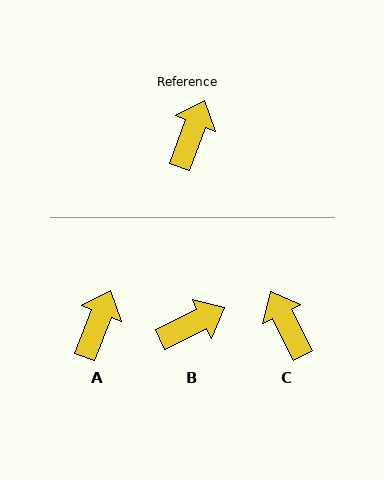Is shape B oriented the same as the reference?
No, it is off by about 43 degrees.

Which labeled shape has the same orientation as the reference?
A.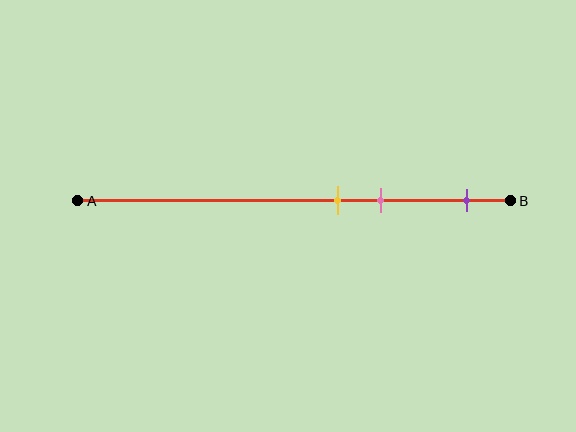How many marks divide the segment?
There are 3 marks dividing the segment.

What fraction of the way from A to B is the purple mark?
The purple mark is approximately 90% (0.9) of the way from A to B.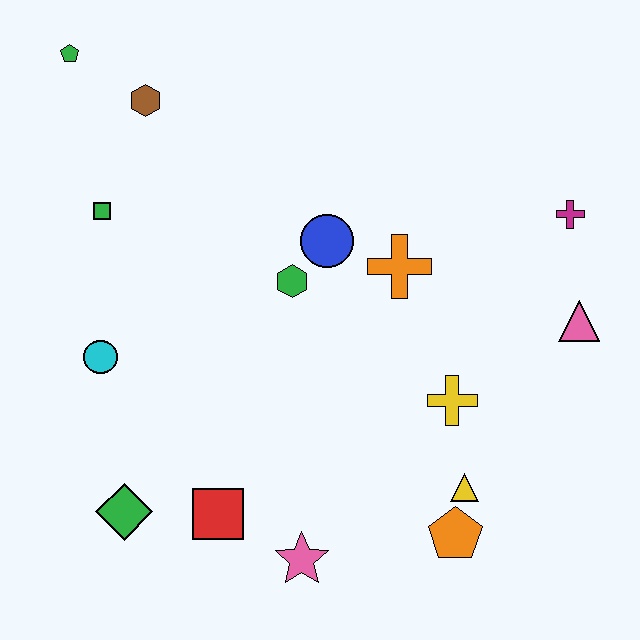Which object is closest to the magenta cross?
The pink triangle is closest to the magenta cross.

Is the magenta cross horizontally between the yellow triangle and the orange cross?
No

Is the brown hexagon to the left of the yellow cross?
Yes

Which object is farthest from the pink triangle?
The green pentagon is farthest from the pink triangle.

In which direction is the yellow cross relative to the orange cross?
The yellow cross is below the orange cross.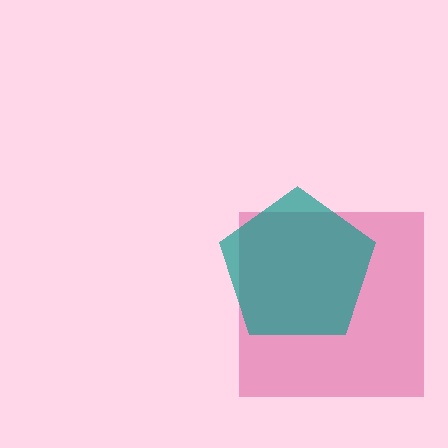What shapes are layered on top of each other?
The layered shapes are: a pink square, a teal pentagon.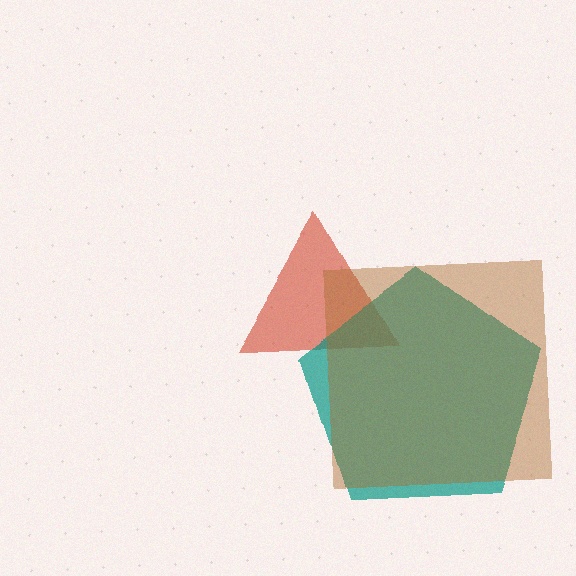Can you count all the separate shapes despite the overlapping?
Yes, there are 3 separate shapes.